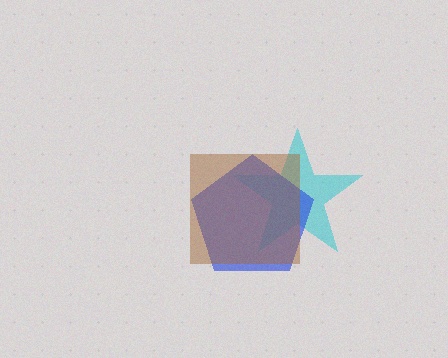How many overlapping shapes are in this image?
There are 3 overlapping shapes in the image.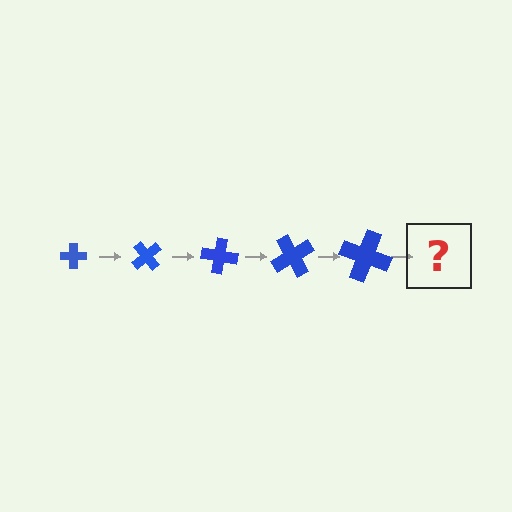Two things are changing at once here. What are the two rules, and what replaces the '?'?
The two rules are that the cross grows larger each step and it rotates 50 degrees each step. The '?' should be a cross, larger than the previous one and rotated 250 degrees from the start.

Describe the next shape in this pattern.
It should be a cross, larger than the previous one and rotated 250 degrees from the start.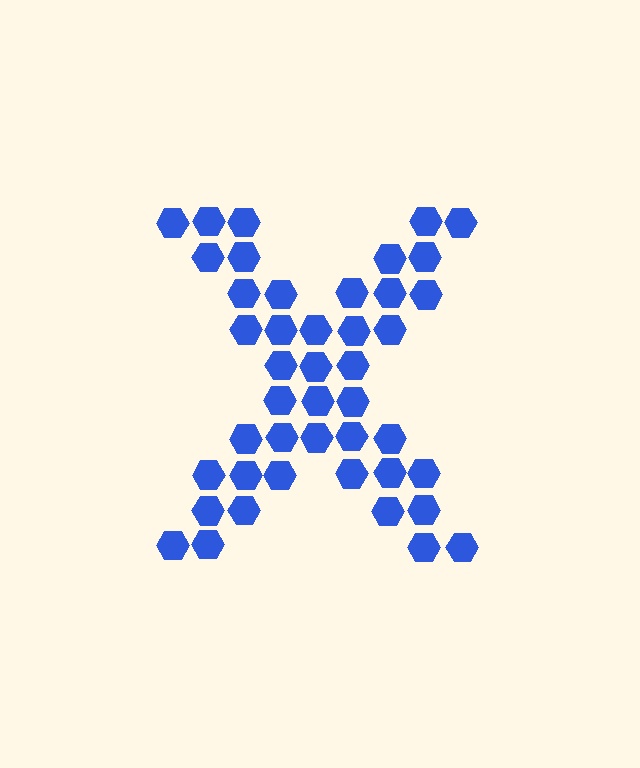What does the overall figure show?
The overall figure shows the letter X.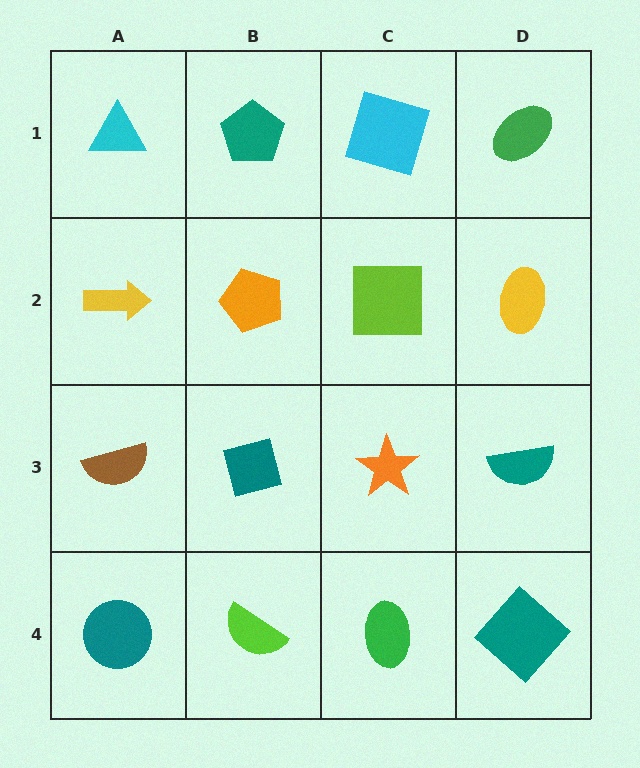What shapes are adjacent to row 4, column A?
A brown semicircle (row 3, column A), a lime semicircle (row 4, column B).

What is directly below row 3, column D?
A teal diamond.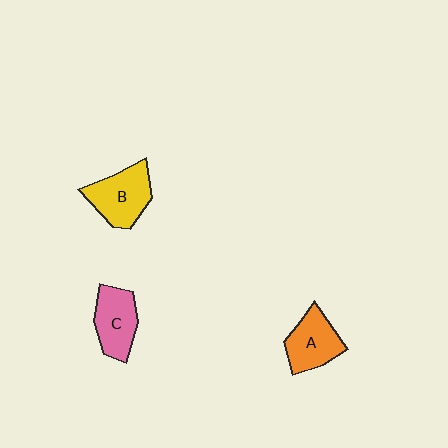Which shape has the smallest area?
Shape A (orange).